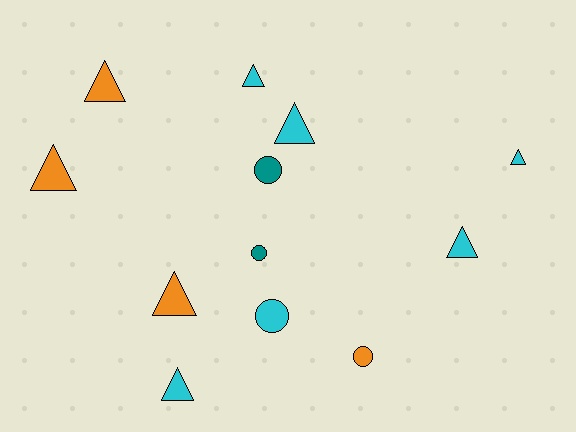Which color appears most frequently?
Cyan, with 6 objects.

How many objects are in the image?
There are 12 objects.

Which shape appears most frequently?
Triangle, with 8 objects.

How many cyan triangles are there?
There are 5 cyan triangles.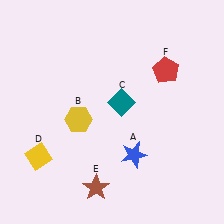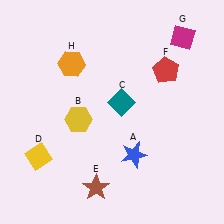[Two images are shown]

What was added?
A magenta diamond (G), an orange hexagon (H) were added in Image 2.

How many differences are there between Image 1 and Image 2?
There are 2 differences between the two images.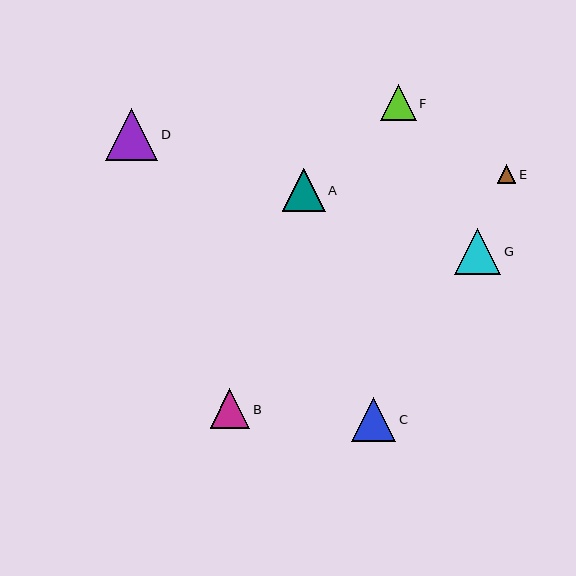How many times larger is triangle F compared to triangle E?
Triangle F is approximately 2.0 times the size of triangle E.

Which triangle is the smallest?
Triangle E is the smallest with a size of approximately 18 pixels.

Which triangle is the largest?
Triangle D is the largest with a size of approximately 52 pixels.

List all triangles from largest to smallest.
From largest to smallest: D, G, C, A, B, F, E.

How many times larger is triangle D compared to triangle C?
Triangle D is approximately 1.2 times the size of triangle C.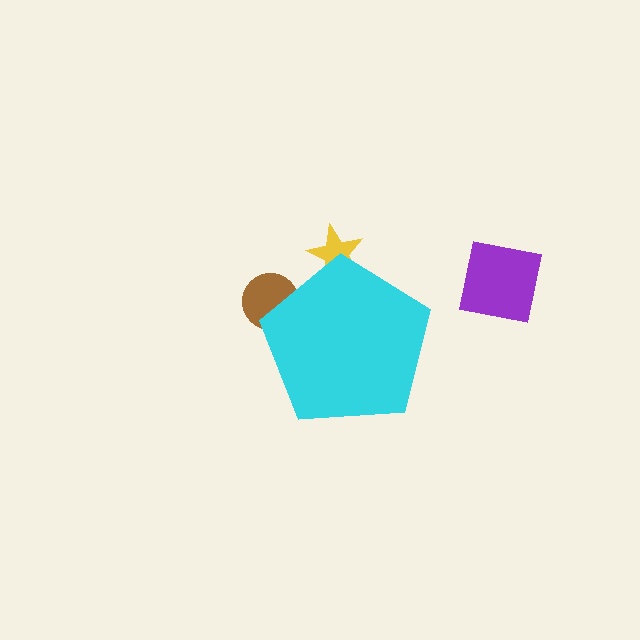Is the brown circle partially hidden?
Yes, the brown circle is partially hidden behind the cyan pentagon.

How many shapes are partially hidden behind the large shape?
2 shapes are partially hidden.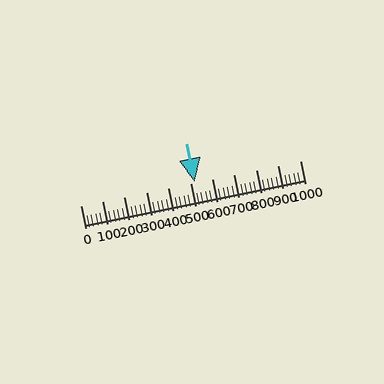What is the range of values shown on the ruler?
The ruler shows values from 0 to 1000.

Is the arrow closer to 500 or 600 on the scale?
The arrow is closer to 500.